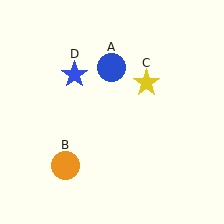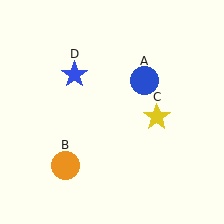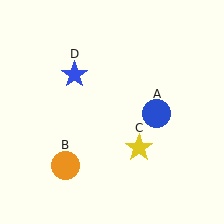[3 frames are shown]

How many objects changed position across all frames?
2 objects changed position: blue circle (object A), yellow star (object C).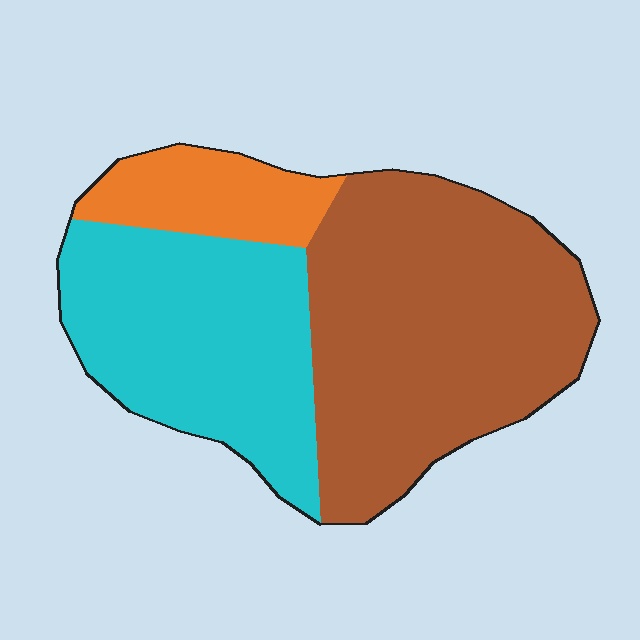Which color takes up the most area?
Brown, at roughly 50%.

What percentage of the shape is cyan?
Cyan covers around 35% of the shape.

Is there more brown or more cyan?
Brown.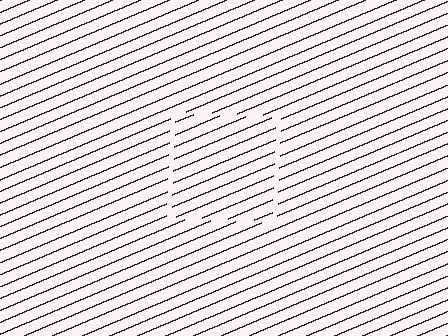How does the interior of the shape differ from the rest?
The interior of the shape contains the same grating, shifted by half a period — the contour is defined by the phase discontinuity where line-ends from the inner and outer gratings abut.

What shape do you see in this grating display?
An illusory square. The interior of the shape contains the same grating, shifted by half a period — the contour is defined by the phase discontinuity where line-ends from the inner and outer gratings abut.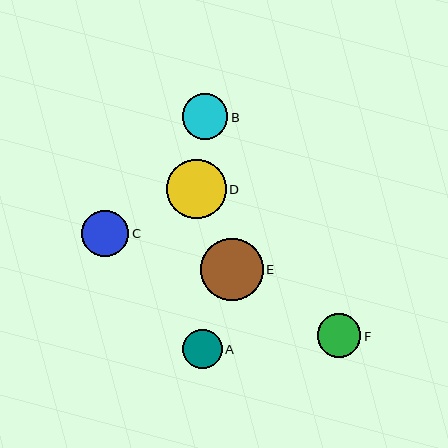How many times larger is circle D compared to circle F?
Circle D is approximately 1.4 times the size of circle F.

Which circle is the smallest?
Circle A is the smallest with a size of approximately 39 pixels.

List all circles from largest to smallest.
From largest to smallest: E, D, C, B, F, A.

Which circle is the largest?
Circle E is the largest with a size of approximately 63 pixels.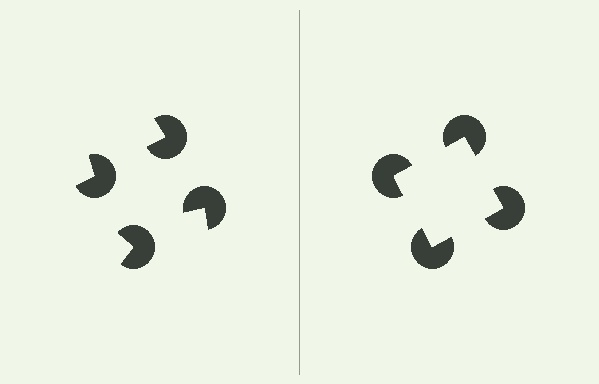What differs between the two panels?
The pac-man discs are positioned identically on both sides; only the wedge orientations differ. On the right they align to a square; on the left they are misaligned.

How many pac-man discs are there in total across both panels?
8 — 4 on each side.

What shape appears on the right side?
An illusory square.